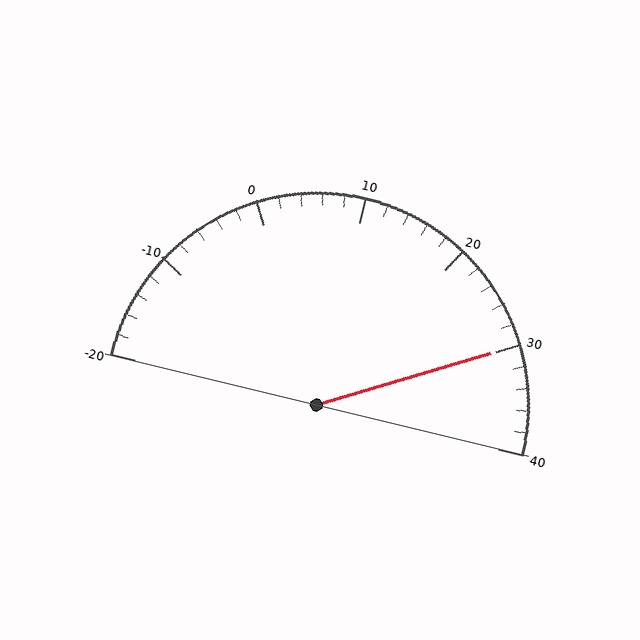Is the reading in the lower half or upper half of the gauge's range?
The reading is in the upper half of the range (-20 to 40).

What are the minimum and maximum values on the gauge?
The gauge ranges from -20 to 40.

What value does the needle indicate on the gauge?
The needle indicates approximately 30.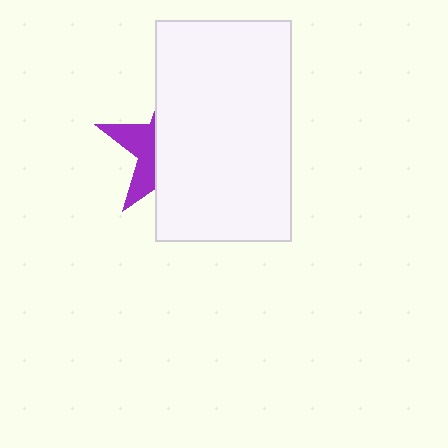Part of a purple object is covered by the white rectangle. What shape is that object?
It is a star.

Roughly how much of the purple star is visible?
A small part of it is visible (roughly 33%).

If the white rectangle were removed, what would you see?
You would see the complete purple star.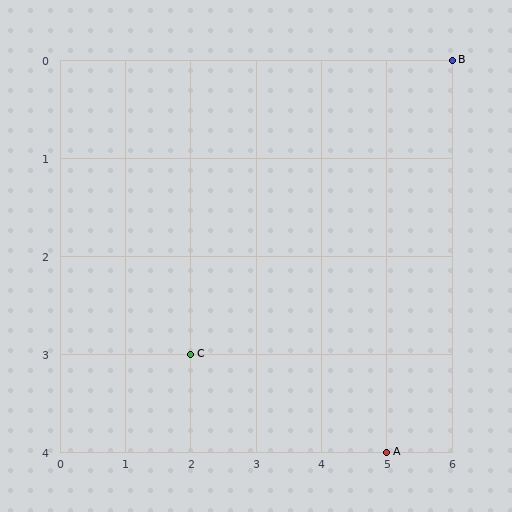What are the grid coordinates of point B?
Point B is at grid coordinates (6, 0).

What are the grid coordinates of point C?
Point C is at grid coordinates (2, 3).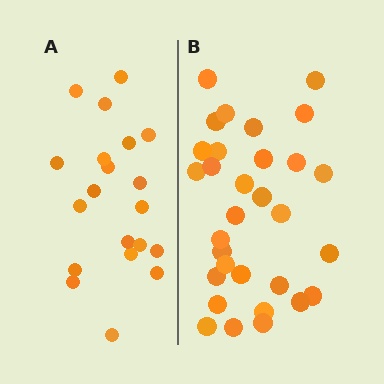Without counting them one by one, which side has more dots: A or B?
Region B (the right region) has more dots.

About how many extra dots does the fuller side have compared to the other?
Region B has roughly 12 or so more dots than region A.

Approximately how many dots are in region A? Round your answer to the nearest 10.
About 20 dots.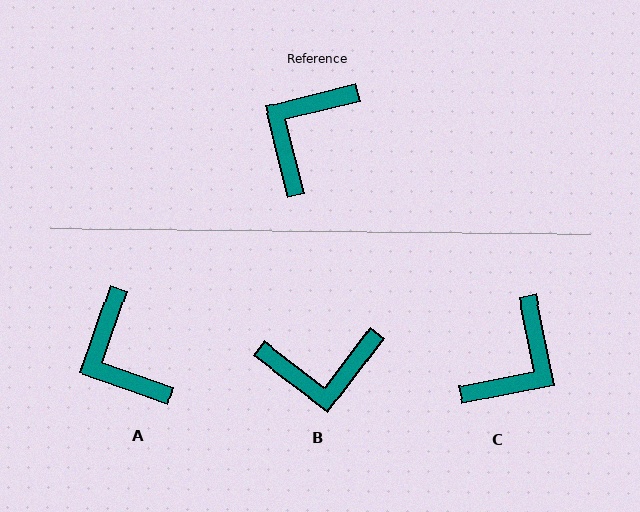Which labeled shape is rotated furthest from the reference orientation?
C, about 177 degrees away.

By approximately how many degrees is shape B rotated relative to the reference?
Approximately 129 degrees counter-clockwise.